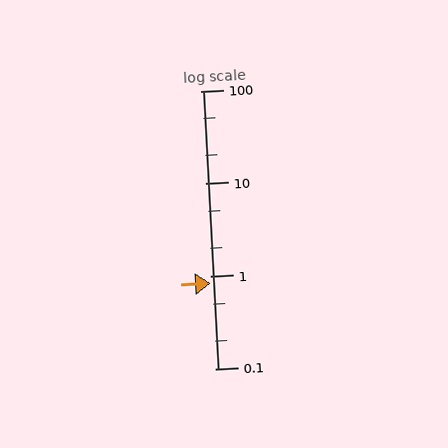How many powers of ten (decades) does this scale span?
The scale spans 3 decades, from 0.1 to 100.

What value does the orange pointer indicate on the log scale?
The pointer indicates approximately 0.84.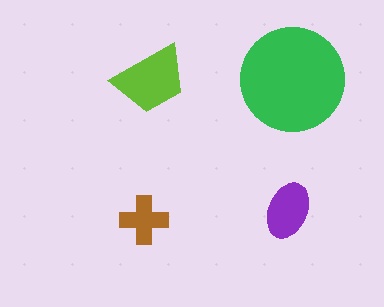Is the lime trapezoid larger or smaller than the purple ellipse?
Larger.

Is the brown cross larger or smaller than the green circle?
Smaller.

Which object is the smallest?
The brown cross.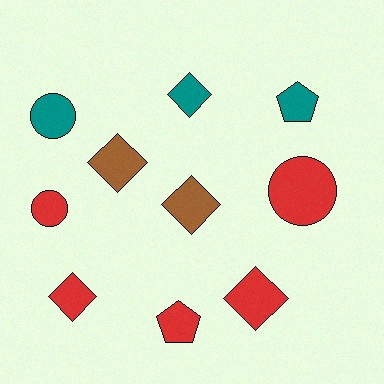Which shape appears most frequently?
Diamond, with 5 objects.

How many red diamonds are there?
There are 2 red diamonds.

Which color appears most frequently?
Red, with 5 objects.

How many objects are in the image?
There are 10 objects.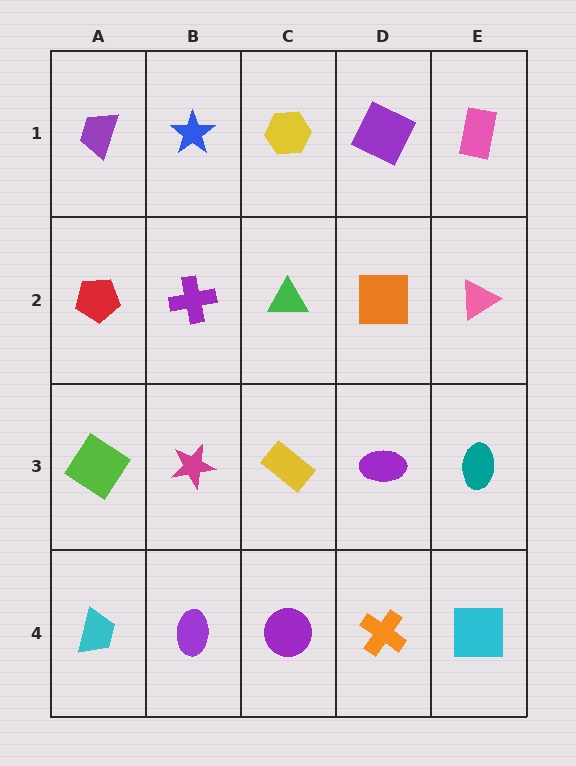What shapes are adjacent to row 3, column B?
A purple cross (row 2, column B), a purple ellipse (row 4, column B), a lime diamond (row 3, column A), a yellow rectangle (row 3, column C).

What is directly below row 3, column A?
A cyan trapezoid.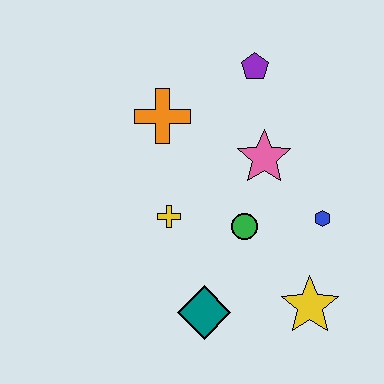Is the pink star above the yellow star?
Yes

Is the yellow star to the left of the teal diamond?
No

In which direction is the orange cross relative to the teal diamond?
The orange cross is above the teal diamond.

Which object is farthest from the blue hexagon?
The orange cross is farthest from the blue hexagon.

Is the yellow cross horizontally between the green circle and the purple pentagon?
No